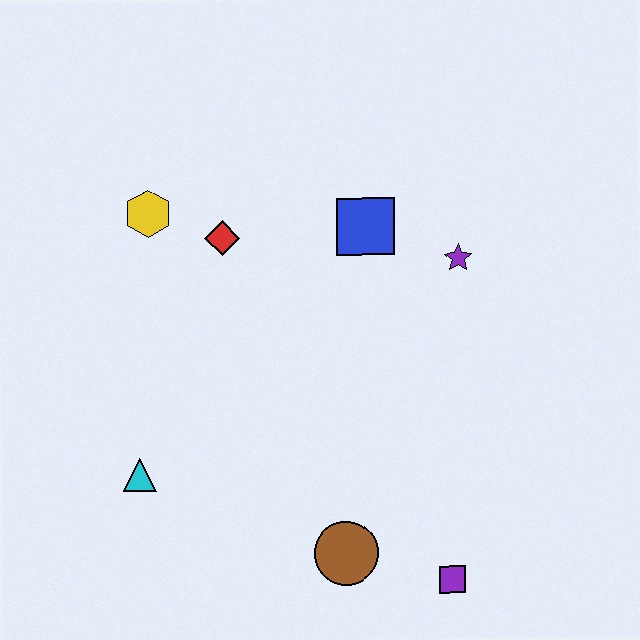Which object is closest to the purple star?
The blue square is closest to the purple star.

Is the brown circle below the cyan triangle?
Yes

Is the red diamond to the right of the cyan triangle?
Yes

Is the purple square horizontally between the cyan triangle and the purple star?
Yes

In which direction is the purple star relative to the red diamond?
The purple star is to the right of the red diamond.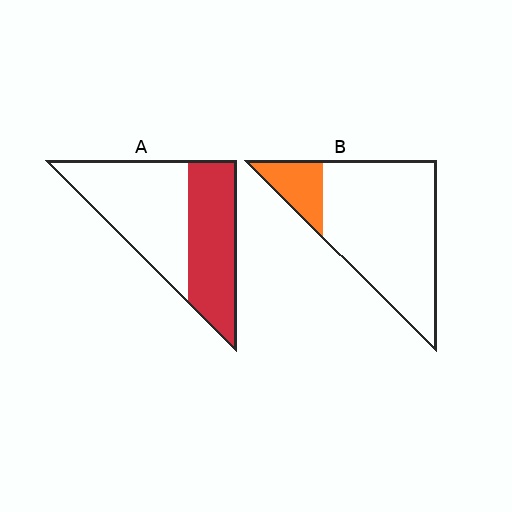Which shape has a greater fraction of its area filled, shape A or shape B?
Shape A.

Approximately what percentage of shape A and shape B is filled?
A is approximately 45% and B is approximately 15%.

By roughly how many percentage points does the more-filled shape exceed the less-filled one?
By roughly 25 percentage points (A over B).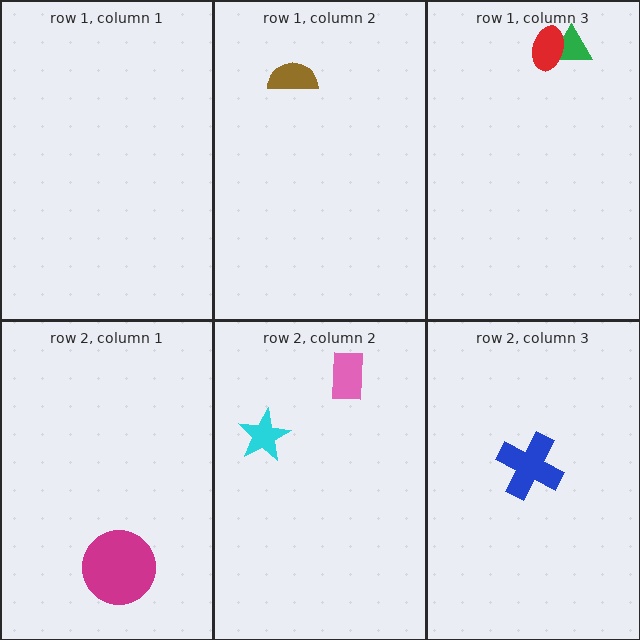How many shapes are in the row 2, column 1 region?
1.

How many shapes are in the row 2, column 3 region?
1.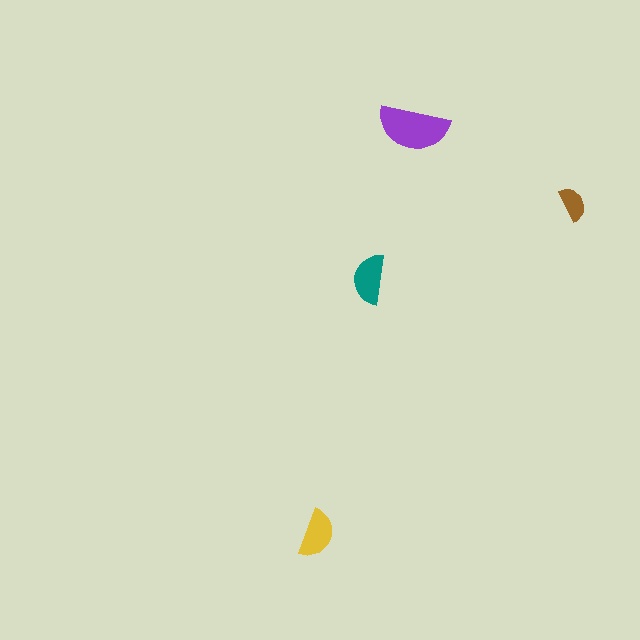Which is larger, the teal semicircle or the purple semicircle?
The purple one.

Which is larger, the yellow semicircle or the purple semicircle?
The purple one.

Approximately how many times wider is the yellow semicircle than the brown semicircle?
About 1.5 times wider.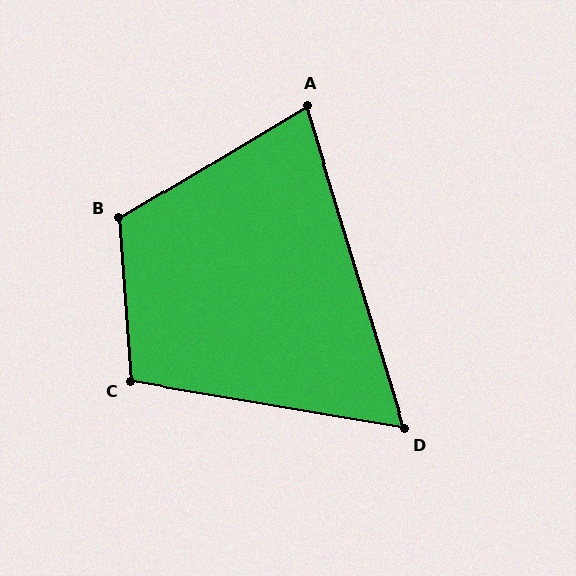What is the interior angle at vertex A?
Approximately 76 degrees (acute).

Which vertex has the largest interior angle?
B, at approximately 117 degrees.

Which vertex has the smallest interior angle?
D, at approximately 63 degrees.